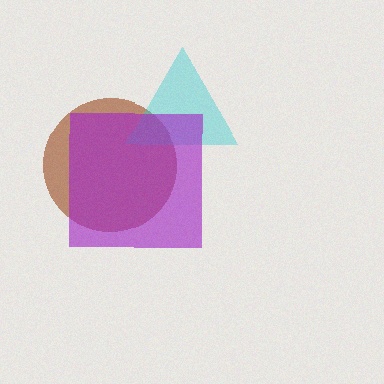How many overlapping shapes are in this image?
There are 3 overlapping shapes in the image.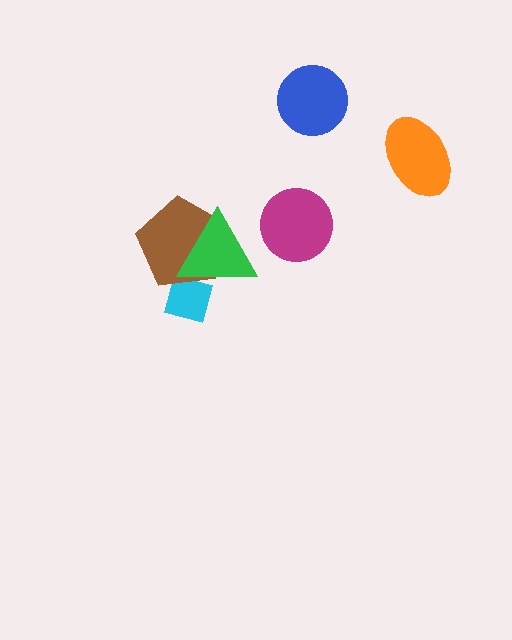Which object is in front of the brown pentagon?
The green triangle is in front of the brown pentagon.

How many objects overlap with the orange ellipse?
0 objects overlap with the orange ellipse.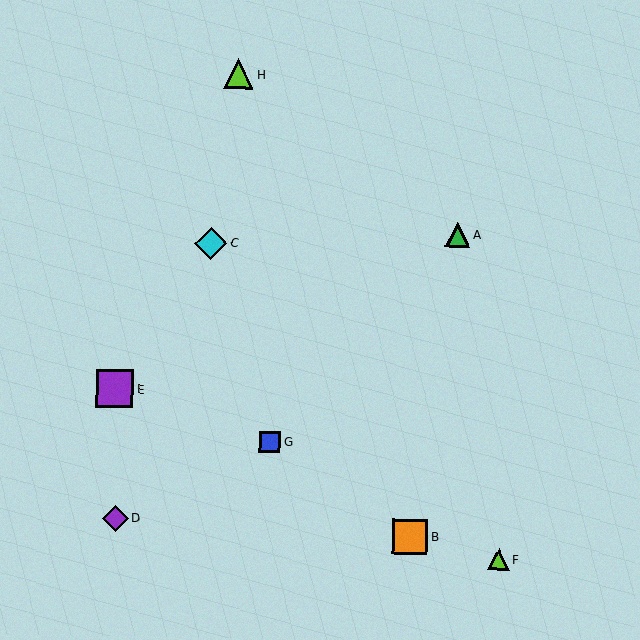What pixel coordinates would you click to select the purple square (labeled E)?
Click at (115, 389) to select the purple square E.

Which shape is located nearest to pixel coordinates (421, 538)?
The orange square (labeled B) at (410, 536) is nearest to that location.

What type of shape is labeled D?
Shape D is a purple diamond.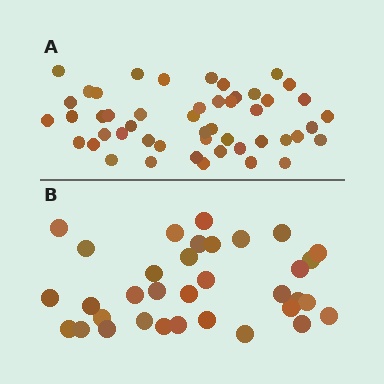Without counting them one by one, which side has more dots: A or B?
Region A (the top region) has more dots.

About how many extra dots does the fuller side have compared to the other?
Region A has approximately 15 more dots than region B.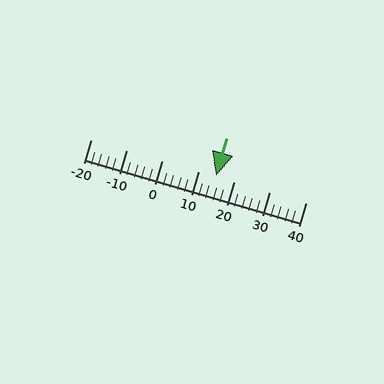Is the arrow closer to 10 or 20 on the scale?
The arrow is closer to 10.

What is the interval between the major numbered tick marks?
The major tick marks are spaced 10 units apart.